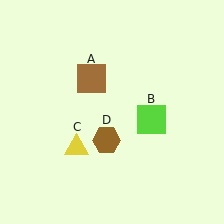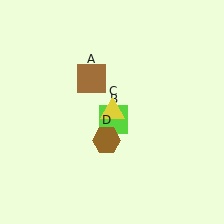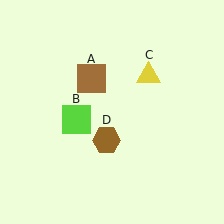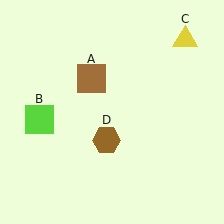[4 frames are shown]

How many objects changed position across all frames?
2 objects changed position: lime square (object B), yellow triangle (object C).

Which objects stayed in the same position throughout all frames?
Brown square (object A) and brown hexagon (object D) remained stationary.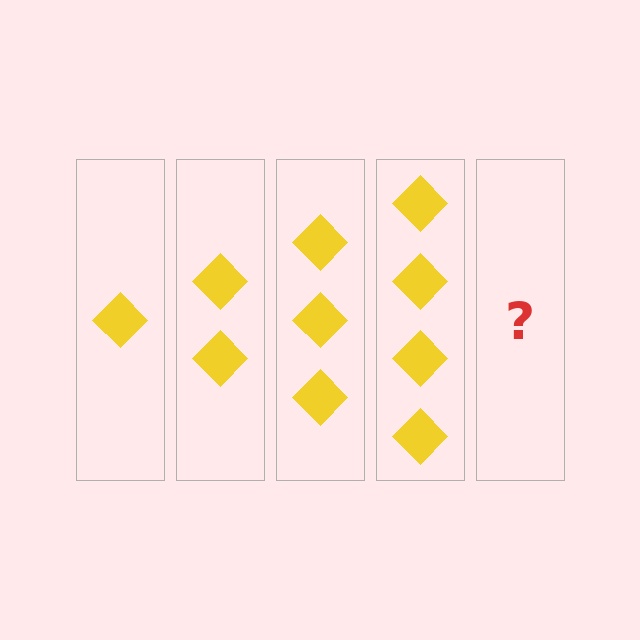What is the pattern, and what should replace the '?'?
The pattern is that each step adds one more diamond. The '?' should be 5 diamonds.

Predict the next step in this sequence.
The next step is 5 diamonds.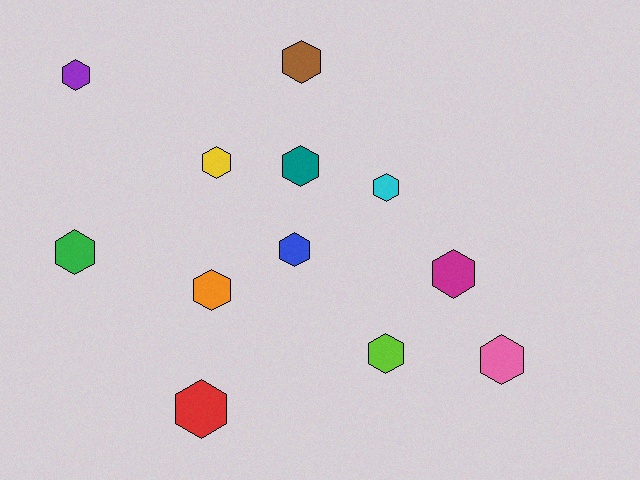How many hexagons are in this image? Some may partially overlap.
There are 12 hexagons.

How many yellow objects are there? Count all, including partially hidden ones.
There is 1 yellow object.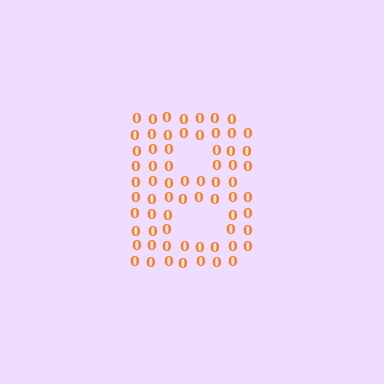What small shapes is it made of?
It is made of small digit 0's.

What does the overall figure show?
The overall figure shows the letter B.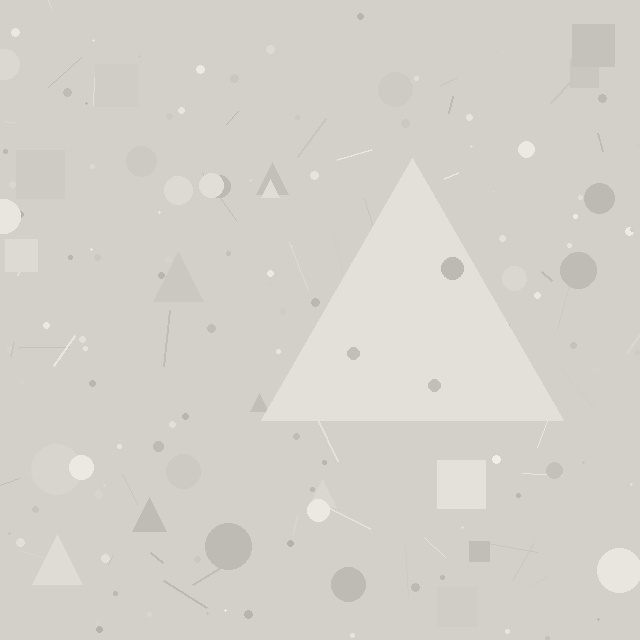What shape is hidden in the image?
A triangle is hidden in the image.